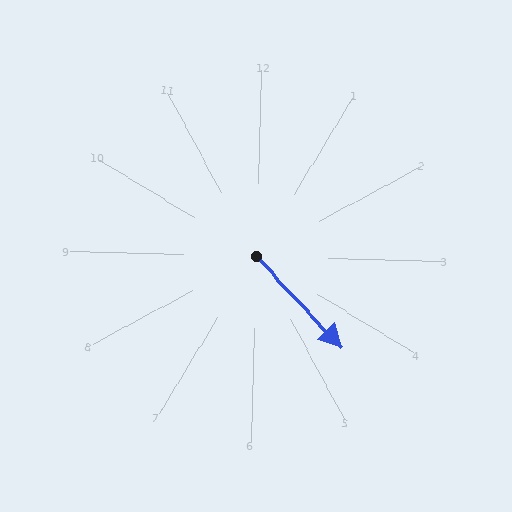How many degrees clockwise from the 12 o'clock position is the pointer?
Approximately 135 degrees.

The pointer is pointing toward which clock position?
Roughly 5 o'clock.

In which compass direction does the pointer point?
Southeast.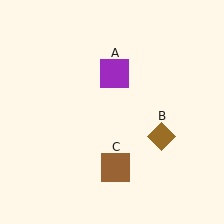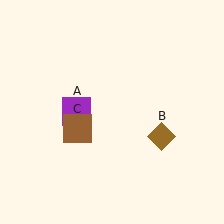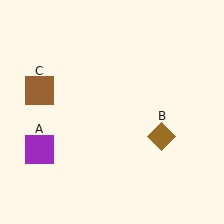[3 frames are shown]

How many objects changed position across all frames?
2 objects changed position: purple square (object A), brown square (object C).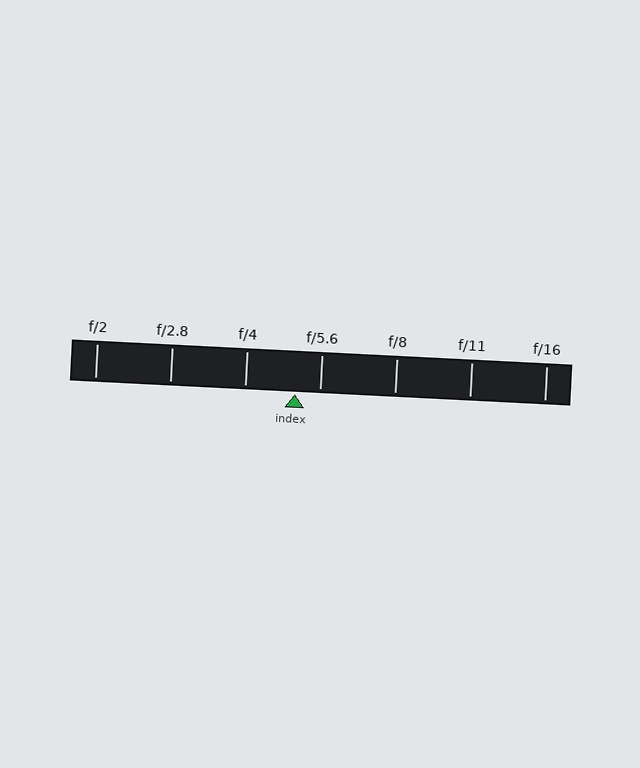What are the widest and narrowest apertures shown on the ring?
The widest aperture shown is f/2 and the narrowest is f/16.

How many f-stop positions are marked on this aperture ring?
There are 7 f-stop positions marked.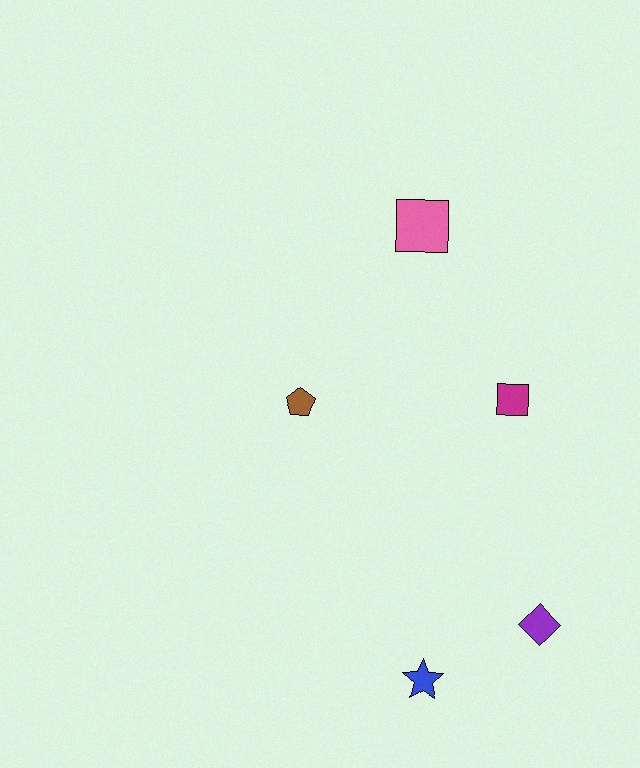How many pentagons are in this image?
There is 1 pentagon.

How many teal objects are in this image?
There are no teal objects.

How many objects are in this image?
There are 5 objects.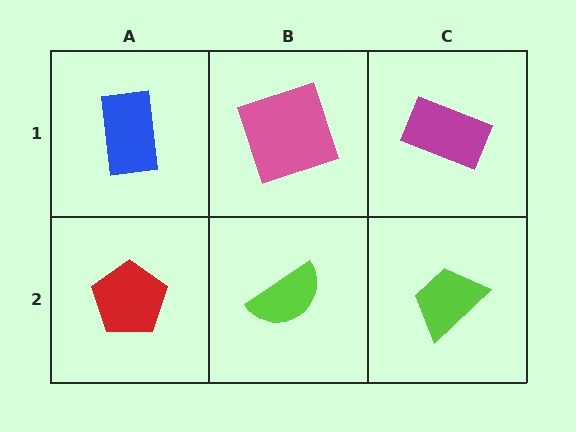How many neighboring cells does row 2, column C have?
2.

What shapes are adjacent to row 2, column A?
A blue rectangle (row 1, column A), a lime semicircle (row 2, column B).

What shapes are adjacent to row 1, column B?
A lime semicircle (row 2, column B), a blue rectangle (row 1, column A), a magenta rectangle (row 1, column C).